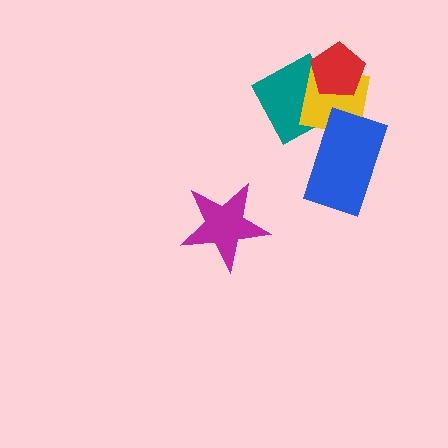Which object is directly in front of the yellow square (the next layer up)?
The red pentagon is directly in front of the yellow square.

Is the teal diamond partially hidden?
Yes, it is partially covered by another shape.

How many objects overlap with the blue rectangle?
2 objects overlap with the blue rectangle.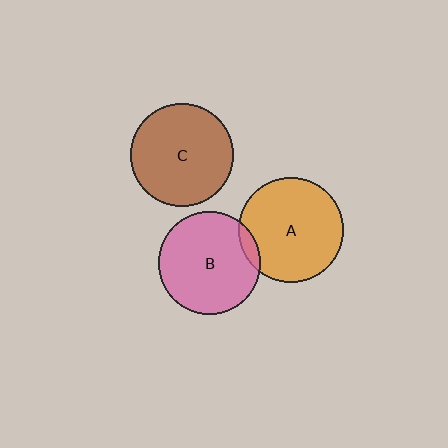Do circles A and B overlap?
Yes.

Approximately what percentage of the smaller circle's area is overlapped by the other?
Approximately 5%.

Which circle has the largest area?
Circle A (orange).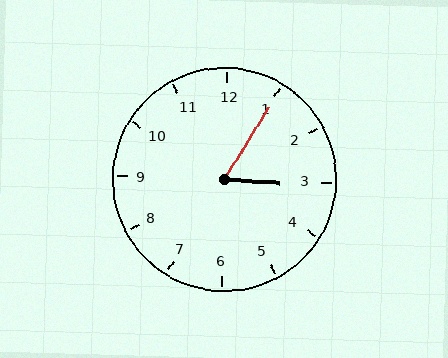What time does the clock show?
3:05.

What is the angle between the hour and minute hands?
Approximately 62 degrees.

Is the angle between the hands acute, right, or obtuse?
It is acute.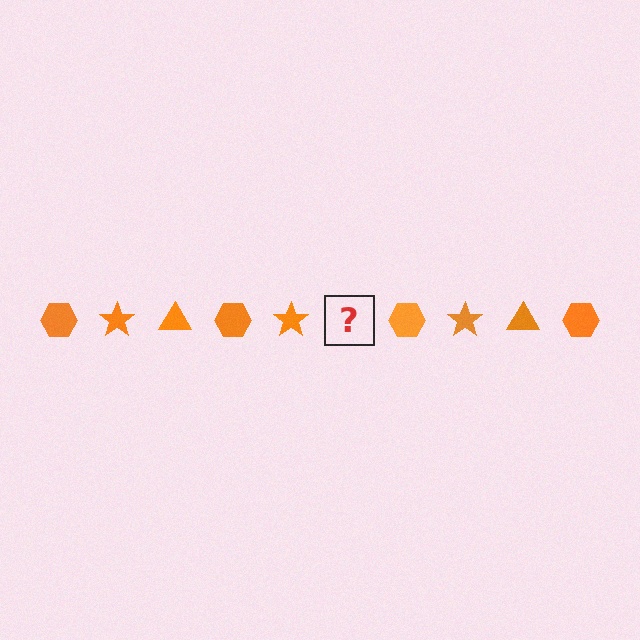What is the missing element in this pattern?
The missing element is an orange triangle.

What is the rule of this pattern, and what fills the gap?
The rule is that the pattern cycles through hexagon, star, triangle shapes in orange. The gap should be filled with an orange triangle.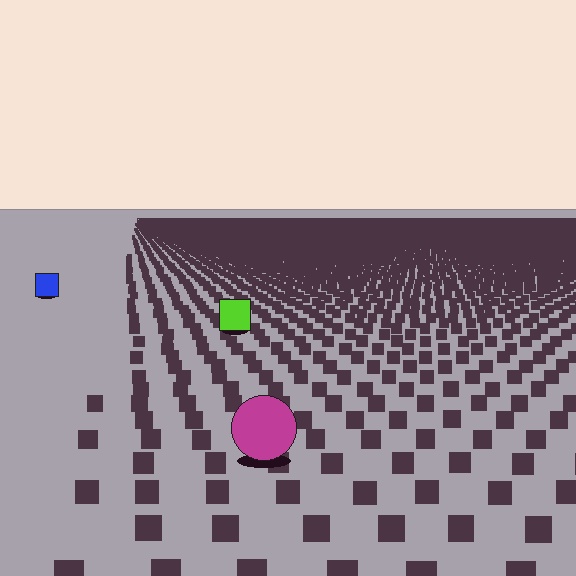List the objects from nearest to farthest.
From nearest to farthest: the magenta circle, the lime square, the blue square.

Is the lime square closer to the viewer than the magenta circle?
No. The magenta circle is closer — you can tell from the texture gradient: the ground texture is coarser near it.